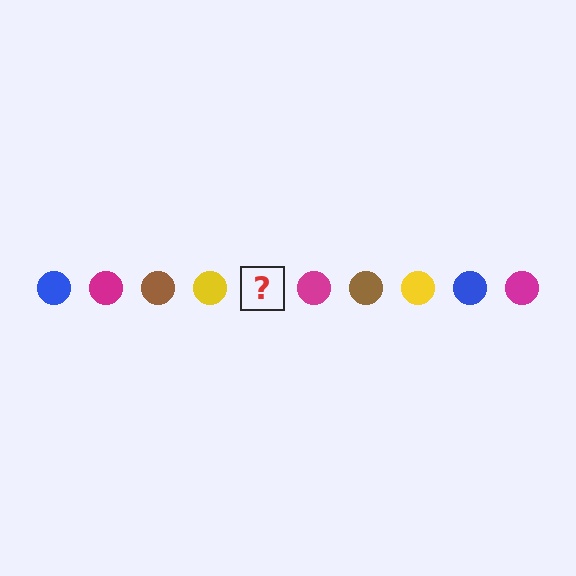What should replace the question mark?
The question mark should be replaced with a blue circle.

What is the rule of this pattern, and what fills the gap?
The rule is that the pattern cycles through blue, magenta, brown, yellow circles. The gap should be filled with a blue circle.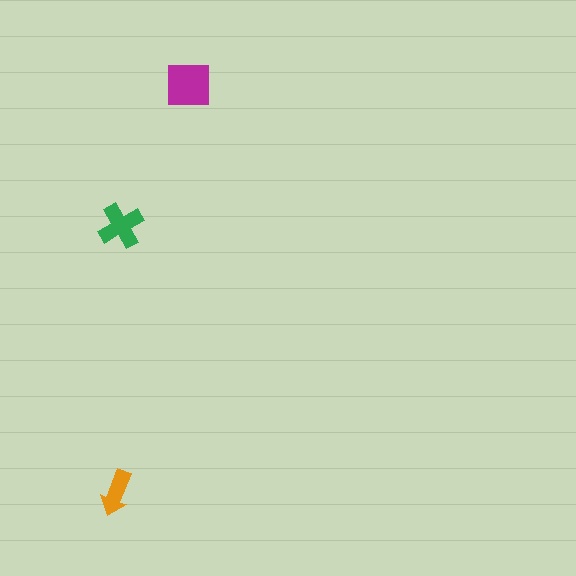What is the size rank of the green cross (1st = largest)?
2nd.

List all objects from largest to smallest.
The magenta square, the green cross, the orange arrow.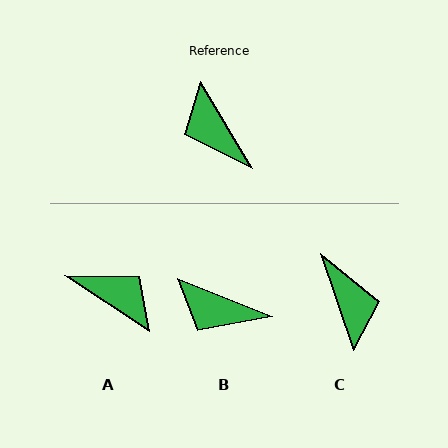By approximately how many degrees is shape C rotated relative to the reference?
Approximately 168 degrees counter-clockwise.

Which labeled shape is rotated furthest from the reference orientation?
C, about 168 degrees away.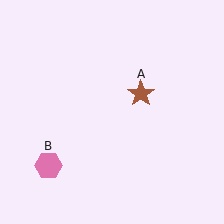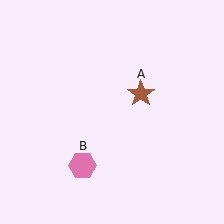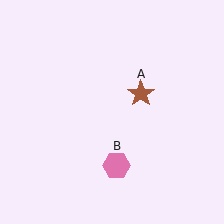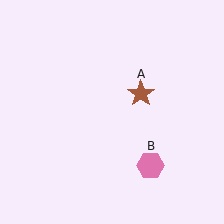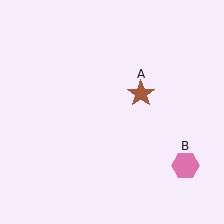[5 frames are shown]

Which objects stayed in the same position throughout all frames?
Brown star (object A) remained stationary.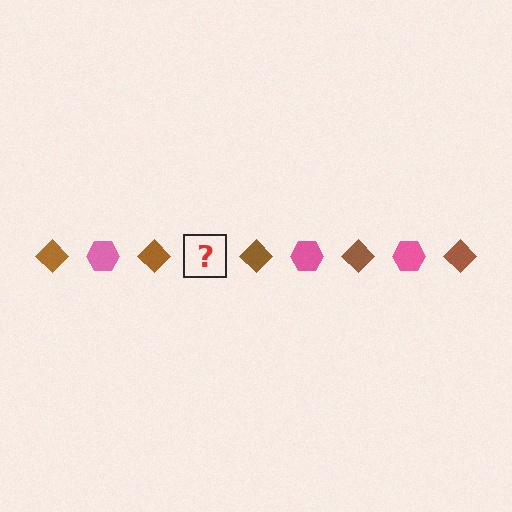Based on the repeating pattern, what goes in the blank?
The blank should be a pink hexagon.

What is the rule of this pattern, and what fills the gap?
The rule is that the pattern alternates between brown diamond and pink hexagon. The gap should be filled with a pink hexagon.